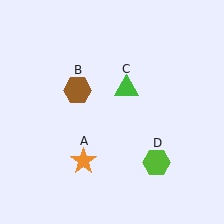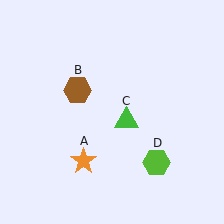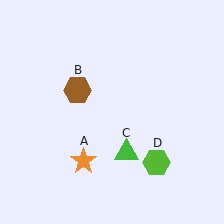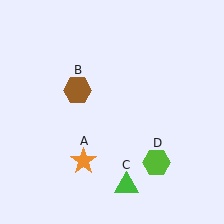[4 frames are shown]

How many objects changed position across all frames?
1 object changed position: green triangle (object C).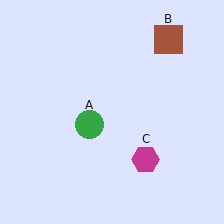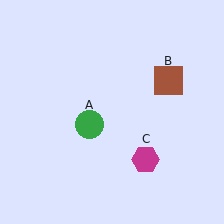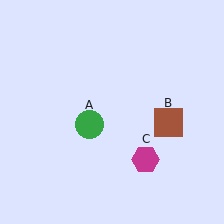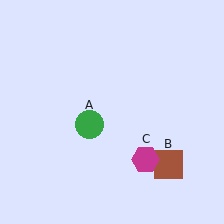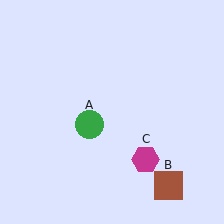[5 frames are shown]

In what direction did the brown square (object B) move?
The brown square (object B) moved down.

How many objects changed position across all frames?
1 object changed position: brown square (object B).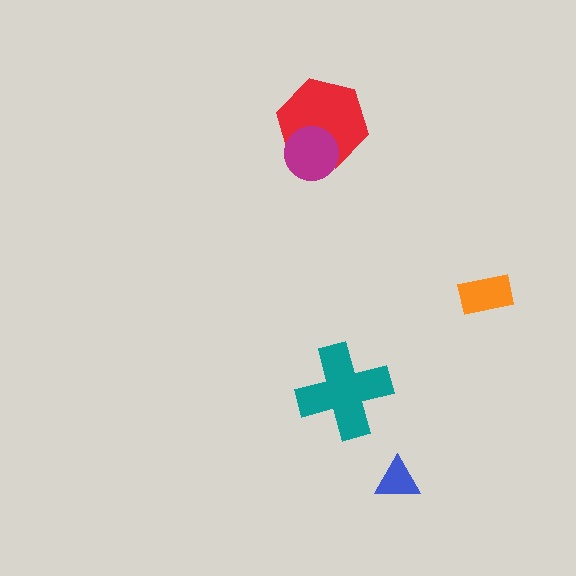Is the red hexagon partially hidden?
Yes, it is partially covered by another shape.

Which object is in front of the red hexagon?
The magenta circle is in front of the red hexagon.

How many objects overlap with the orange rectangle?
0 objects overlap with the orange rectangle.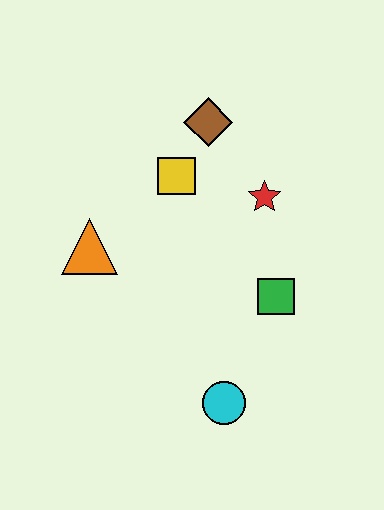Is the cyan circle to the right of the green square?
No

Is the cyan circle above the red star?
No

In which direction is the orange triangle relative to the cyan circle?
The orange triangle is above the cyan circle.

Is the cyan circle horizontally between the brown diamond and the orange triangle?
No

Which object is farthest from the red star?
The cyan circle is farthest from the red star.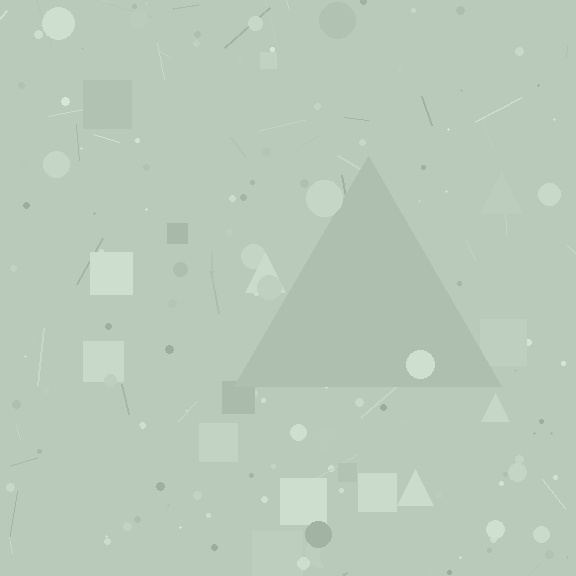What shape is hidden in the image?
A triangle is hidden in the image.